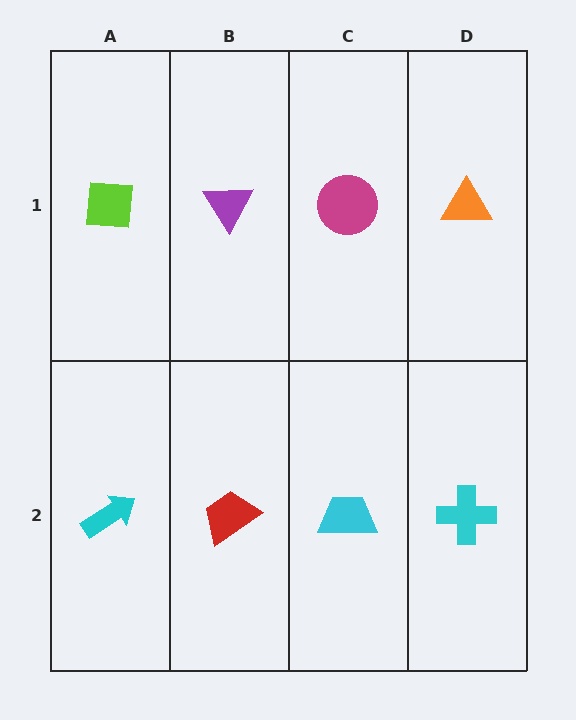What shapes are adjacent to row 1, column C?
A cyan trapezoid (row 2, column C), a purple triangle (row 1, column B), an orange triangle (row 1, column D).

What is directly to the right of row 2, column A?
A red trapezoid.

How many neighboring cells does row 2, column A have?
2.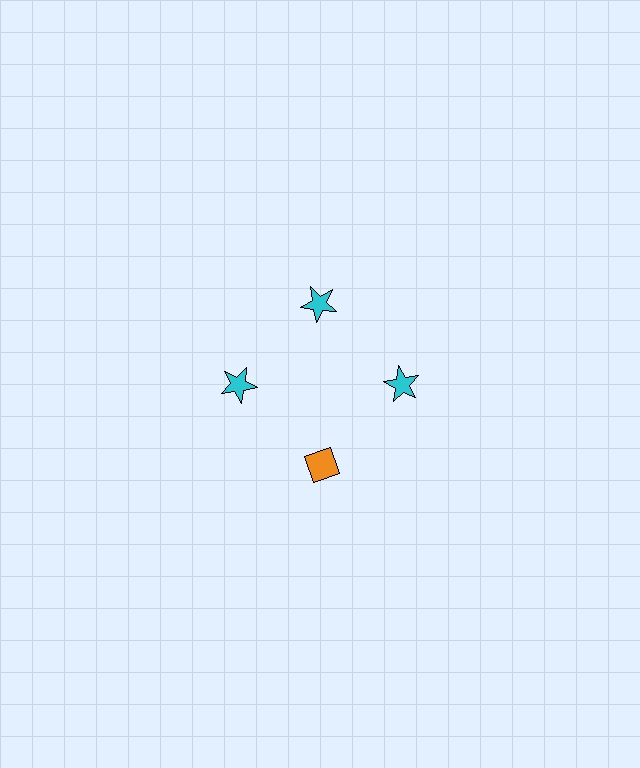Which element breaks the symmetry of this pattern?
The orange diamond at roughly the 6 o'clock position breaks the symmetry. All other shapes are cyan stars.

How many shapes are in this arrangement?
There are 4 shapes arranged in a ring pattern.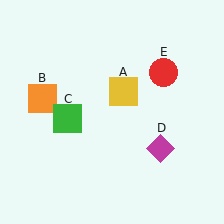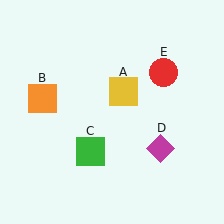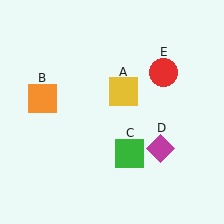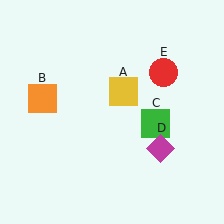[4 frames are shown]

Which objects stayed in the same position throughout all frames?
Yellow square (object A) and orange square (object B) and magenta diamond (object D) and red circle (object E) remained stationary.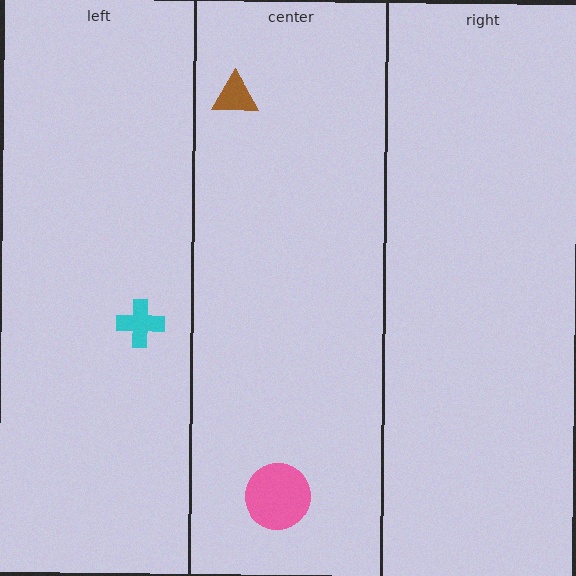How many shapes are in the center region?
2.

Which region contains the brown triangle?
The center region.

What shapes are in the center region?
The brown triangle, the pink circle.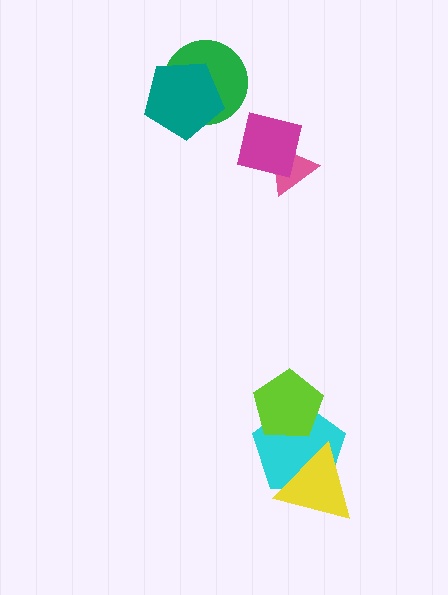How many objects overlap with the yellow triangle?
1 object overlaps with the yellow triangle.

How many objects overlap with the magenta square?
1 object overlaps with the magenta square.